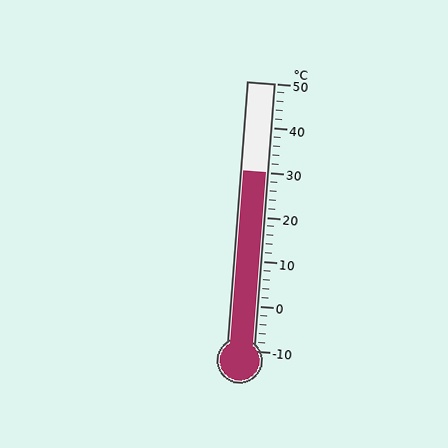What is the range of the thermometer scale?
The thermometer scale ranges from -10°C to 50°C.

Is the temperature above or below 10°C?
The temperature is above 10°C.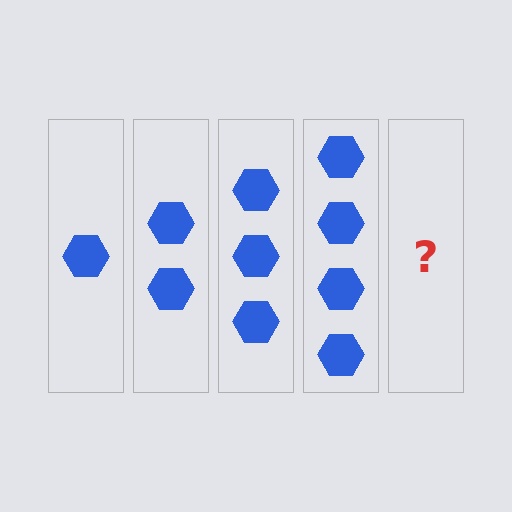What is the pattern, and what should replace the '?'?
The pattern is that each step adds one more hexagon. The '?' should be 5 hexagons.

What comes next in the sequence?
The next element should be 5 hexagons.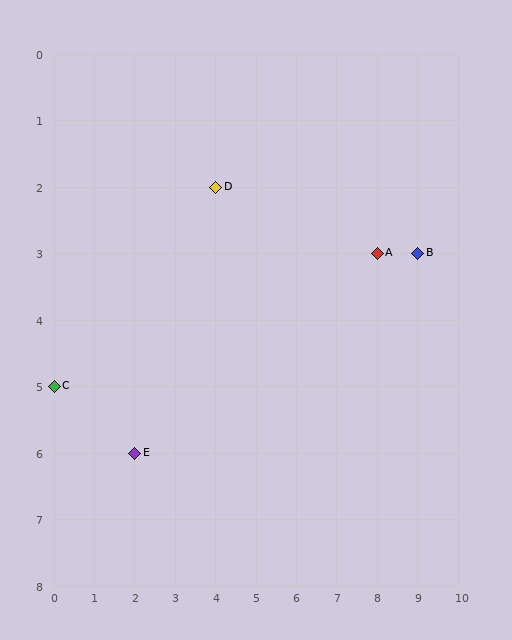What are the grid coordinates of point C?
Point C is at grid coordinates (0, 5).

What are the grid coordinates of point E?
Point E is at grid coordinates (2, 6).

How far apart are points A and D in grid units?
Points A and D are 4 columns and 1 row apart (about 4.1 grid units diagonally).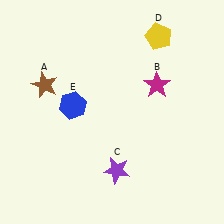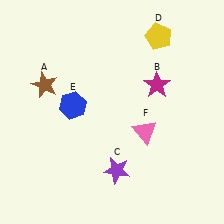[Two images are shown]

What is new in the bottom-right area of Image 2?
A pink triangle (F) was added in the bottom-right area of Image 2.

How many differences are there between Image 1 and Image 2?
There is 1 difference between the two images.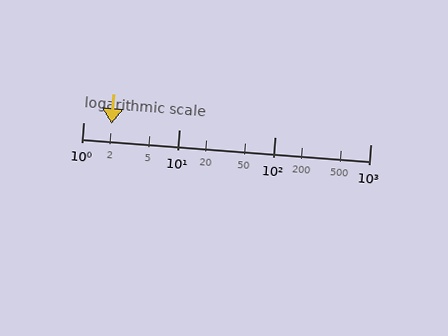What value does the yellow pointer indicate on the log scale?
The pointer indicates approximately 2.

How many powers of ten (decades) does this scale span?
The scale spans 3 decades, from 1 to 1000.